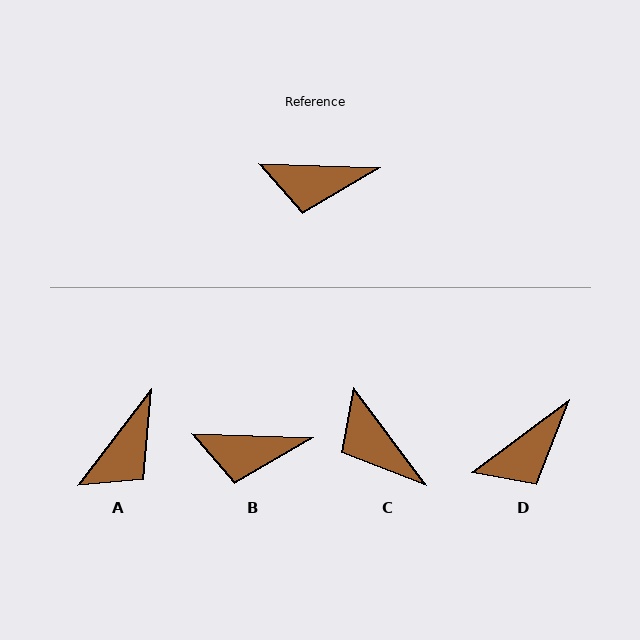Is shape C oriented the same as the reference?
No, it is off by about 51 degrees.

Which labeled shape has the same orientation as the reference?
B.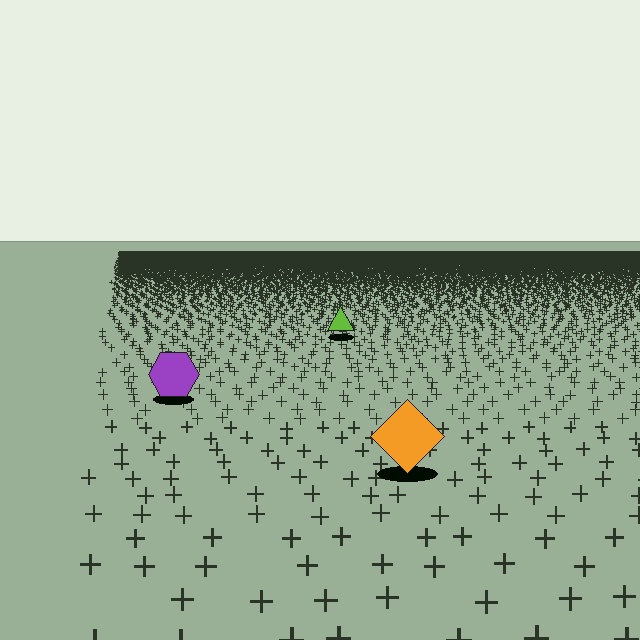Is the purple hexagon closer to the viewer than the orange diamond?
No. The orange diamond is closer — you can tell from the texture gradient: the ground texture is coarser near it.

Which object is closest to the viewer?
The orange diamond is closest. The texture marks near it are larger and more spread out.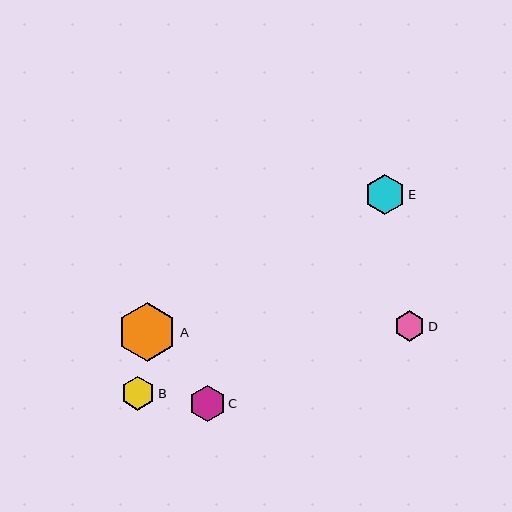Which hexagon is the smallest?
Hexagon D is the smallest with a size of approximately 30 pixels.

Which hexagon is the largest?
Hexagon A is the largest with a size of approximately 59 pixels.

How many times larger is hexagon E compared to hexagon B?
Hexagon E is approximately 1.2 times the size of hexagon B.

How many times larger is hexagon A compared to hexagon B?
Hexagon A is approximately 1.7 times the size of hexagon B.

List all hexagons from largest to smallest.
From largest to smallest: A, E, C, B, D.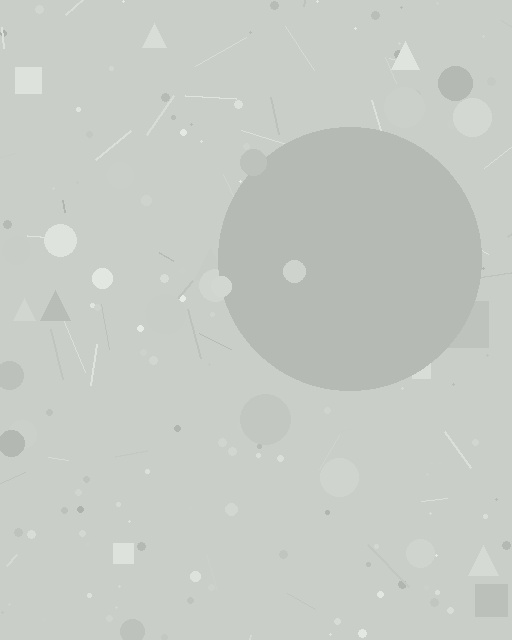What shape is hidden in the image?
A circle is hidden in the image.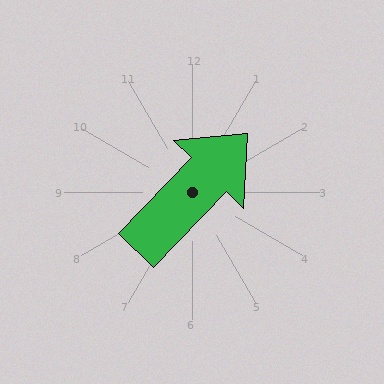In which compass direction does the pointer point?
Northeast.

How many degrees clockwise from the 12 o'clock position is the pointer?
Approximately 44 degrees.